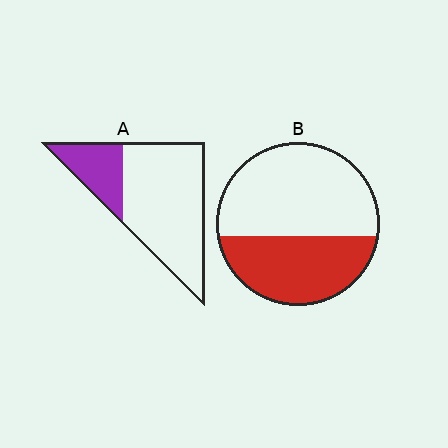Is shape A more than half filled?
No.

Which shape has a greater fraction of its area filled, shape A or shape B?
Shape B.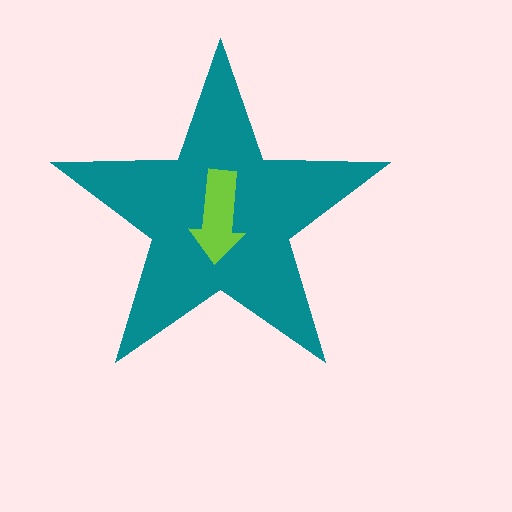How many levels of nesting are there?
2.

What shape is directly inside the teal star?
The lime arrow.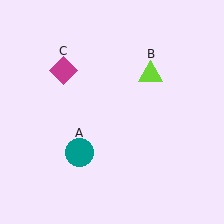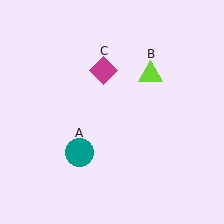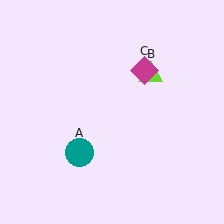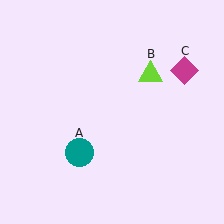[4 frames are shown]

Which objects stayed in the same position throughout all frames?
Teal circle (object A) and lime triangle (object B) remained stationary.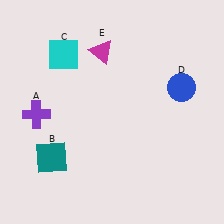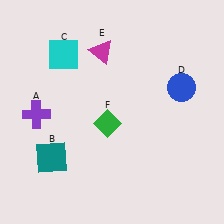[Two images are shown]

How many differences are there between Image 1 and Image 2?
There is 1 difference between the two images.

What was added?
A green diamond (F) was added in Image 2.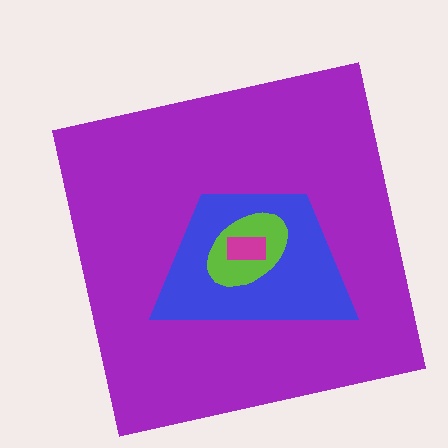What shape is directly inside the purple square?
The blue trapezoid.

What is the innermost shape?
The magenta rectangle.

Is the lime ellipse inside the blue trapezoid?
Yes.